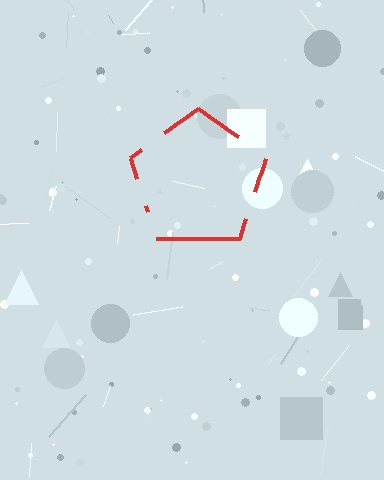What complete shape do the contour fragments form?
The contour fragments form a pentagon.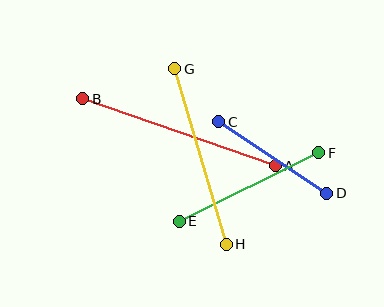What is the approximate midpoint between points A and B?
The midpoint is at approximately (179, 132) pixels.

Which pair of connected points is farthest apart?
Points A and B are farthest apart.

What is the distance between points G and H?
The distance is approximately 183 pixels.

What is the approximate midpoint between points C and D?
The midpoint is at approximately (273, 157) pixels.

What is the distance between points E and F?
The distance is approximately 155 pixels.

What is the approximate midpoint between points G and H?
The midpoint is at approximately (201, 156) pixels.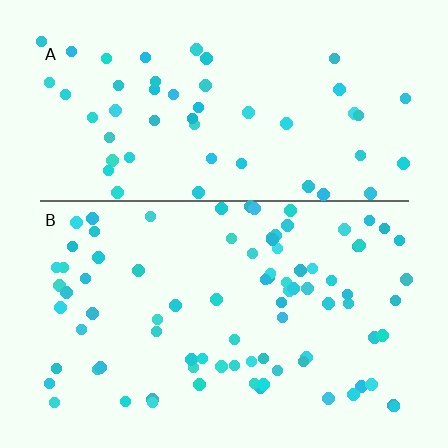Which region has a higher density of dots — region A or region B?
B (the bottom).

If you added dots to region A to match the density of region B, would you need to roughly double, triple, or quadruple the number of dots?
Approximately double.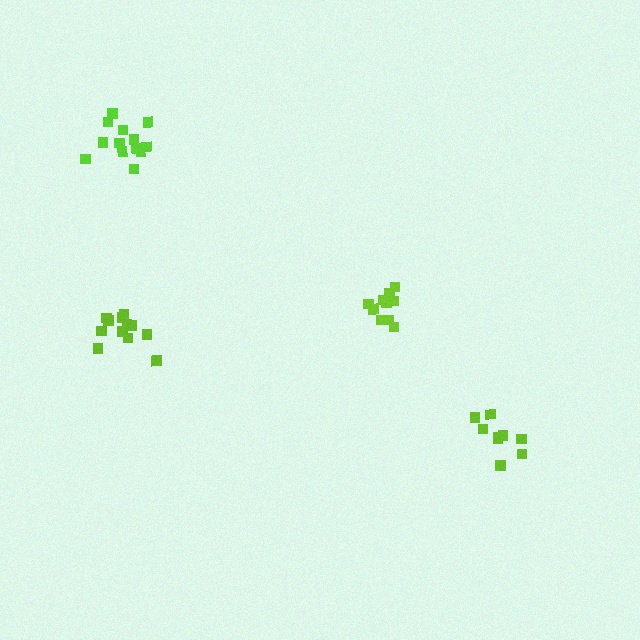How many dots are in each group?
Group 1: 9 dots, Group 2: 12 dots, Group 3: 12 dots, Group 4: 13 dots (46 total).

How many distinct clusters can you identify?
There are 4 distinct clusters.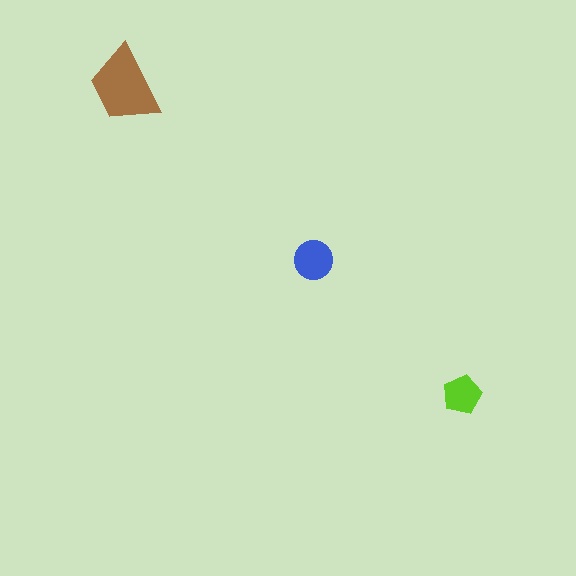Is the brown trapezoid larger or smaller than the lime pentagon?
Larger.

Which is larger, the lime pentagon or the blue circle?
The blue circle.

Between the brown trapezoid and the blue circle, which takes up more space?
The brown trapezoid.